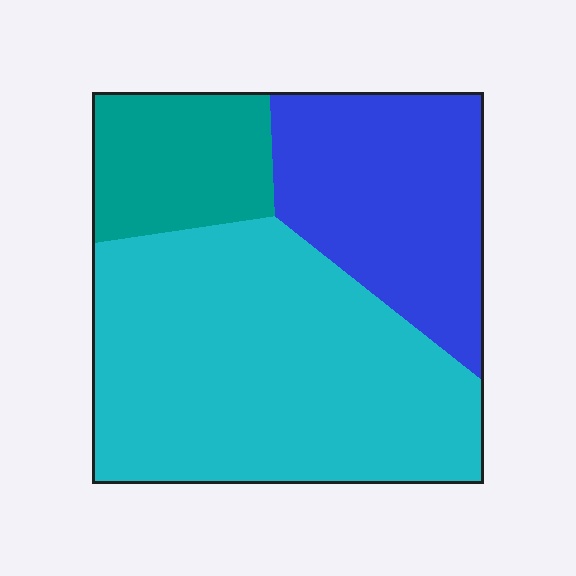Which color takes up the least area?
Teal, at roughly 15%.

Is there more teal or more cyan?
Cyan.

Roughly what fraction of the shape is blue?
Blue takes up about one quarter (1/4) of the shape.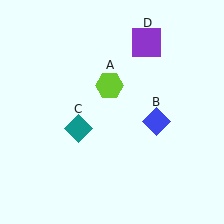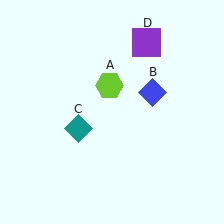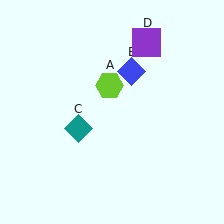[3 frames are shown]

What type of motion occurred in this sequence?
The blue diamond (object B) rotated counterclockwise around the center of the scene.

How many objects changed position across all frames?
1 object changed position: blue diamond (object B).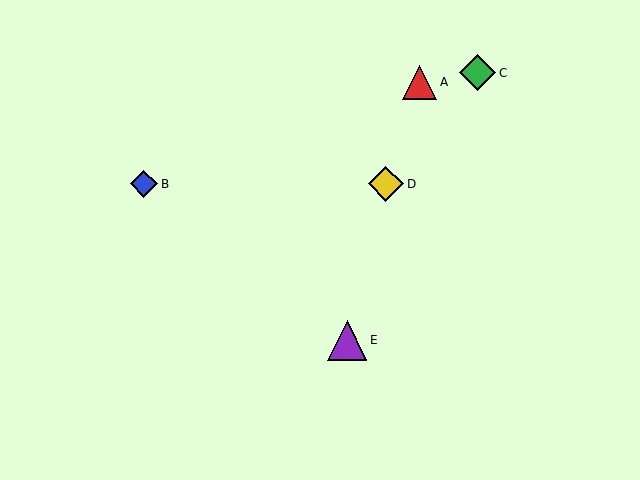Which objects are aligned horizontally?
Objects B, D are aligned horizontally.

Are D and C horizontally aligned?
No, D is at y≈184 and C is at y≈73.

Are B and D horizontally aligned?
Yes, both are at y≈184.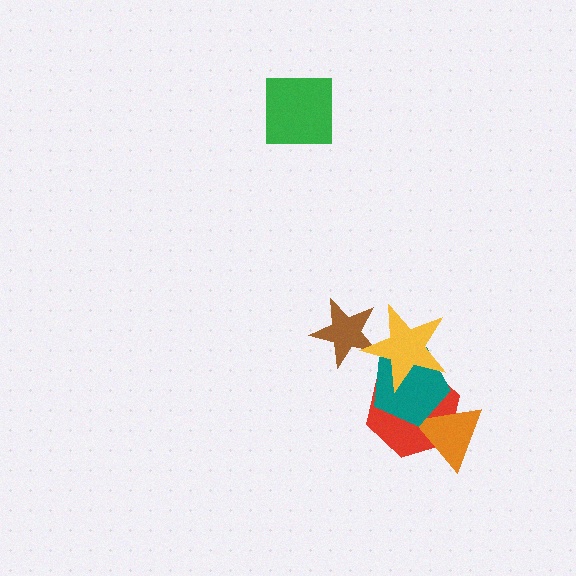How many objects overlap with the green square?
0 objects overlap with the green square.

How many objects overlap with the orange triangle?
2 objects overlap with the orange triangle.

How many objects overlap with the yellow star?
3 objects overlap with the yellow star.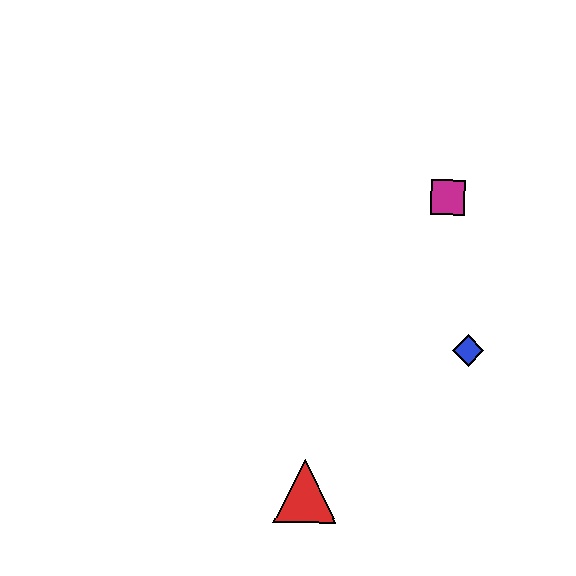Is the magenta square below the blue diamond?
No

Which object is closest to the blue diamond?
The magenta square is closest to the blue diamond.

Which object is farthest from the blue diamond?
The red triangle is farthest from the blue diamond.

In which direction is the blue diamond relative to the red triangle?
The blue diamond is to the right of the red triangle.